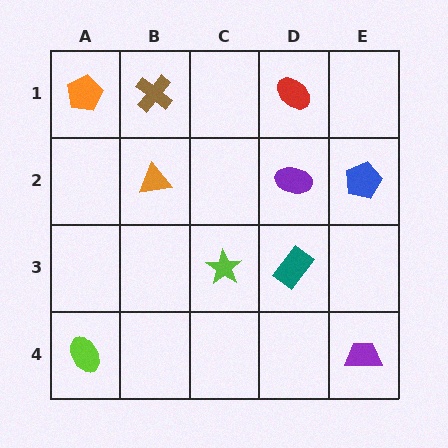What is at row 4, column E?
A purple trapezoid.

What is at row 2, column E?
A blue pentagon.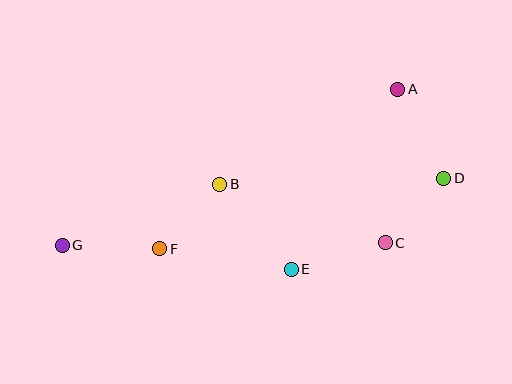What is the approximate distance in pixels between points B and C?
The distance between B and C is approximately 176 pixels.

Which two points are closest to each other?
Points C and D are closest to each other.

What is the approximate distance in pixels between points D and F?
The distance between D and F is approximately 293 pixels.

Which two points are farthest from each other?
Points D and G are farthest from each other.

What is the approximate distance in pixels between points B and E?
The distance between B and E is approximately 111 pixels.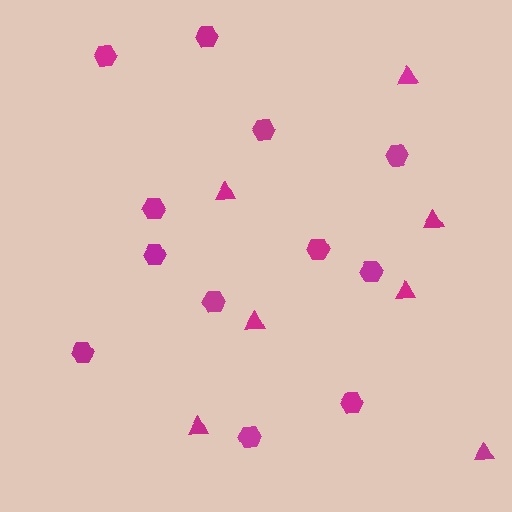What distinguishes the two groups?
There are 2 groups: one group of hexagons (12) and one group of triangles (7).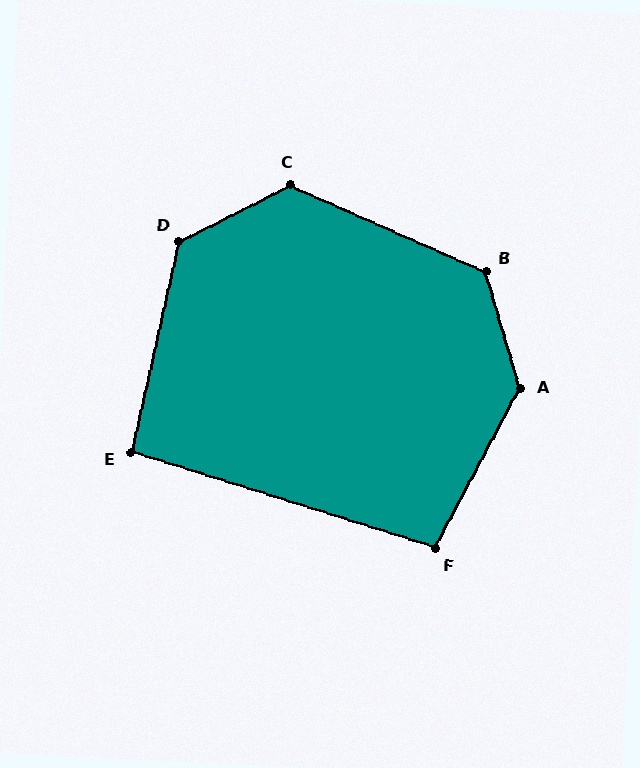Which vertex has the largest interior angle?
A, at approximately 136 degrees.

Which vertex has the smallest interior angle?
E, at approximately 95 degrees.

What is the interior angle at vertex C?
Approximately 130 degrees (obtuse).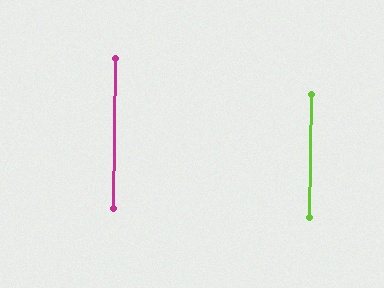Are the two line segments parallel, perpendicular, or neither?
Parallel — their directions differ by only 0.6°.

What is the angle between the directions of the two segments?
Approximately 1 degree.